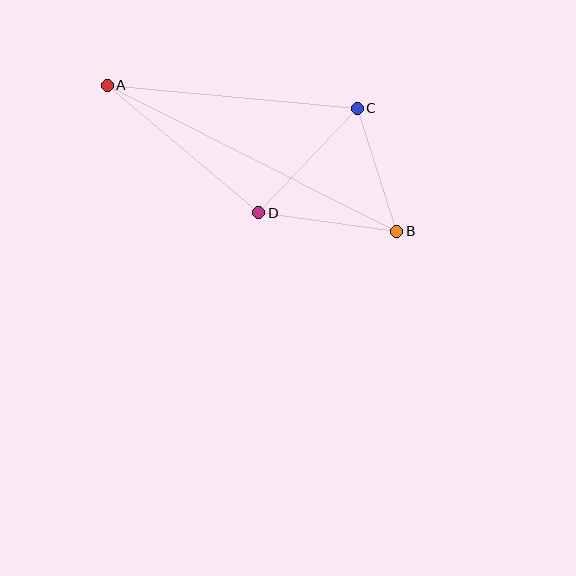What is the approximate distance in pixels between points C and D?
The distance between C and D is approximately 144 pixels.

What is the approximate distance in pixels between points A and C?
The distance between A and C is approximately 251 pixels.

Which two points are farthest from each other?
Points A and B are farthest from each other.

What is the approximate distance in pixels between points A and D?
The distance between A and D is approximately 198 pixels.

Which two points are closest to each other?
Points B and C are closest to each other.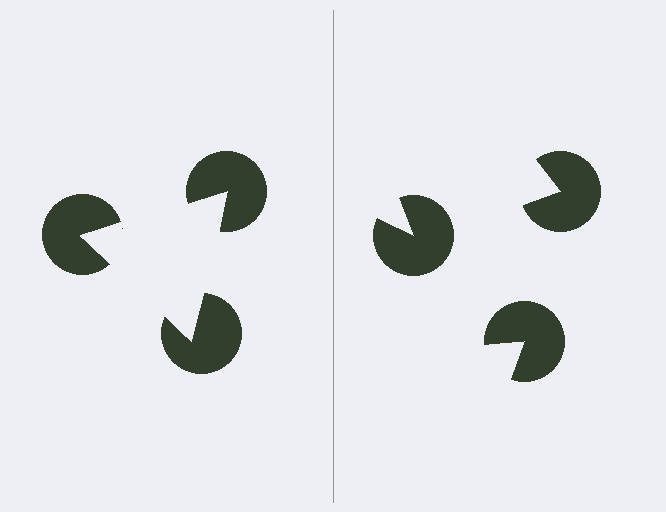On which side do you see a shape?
An illusory triangle appears on the left side. On the right side the wedge cuts are rotated, so no coherent shape forms.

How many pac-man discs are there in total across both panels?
6 — 3 on each side.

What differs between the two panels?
The pac-man discs are positioned identically on both sides; only the wedge orientations differ. On the left they align to a triangle; on the right they are misaligned.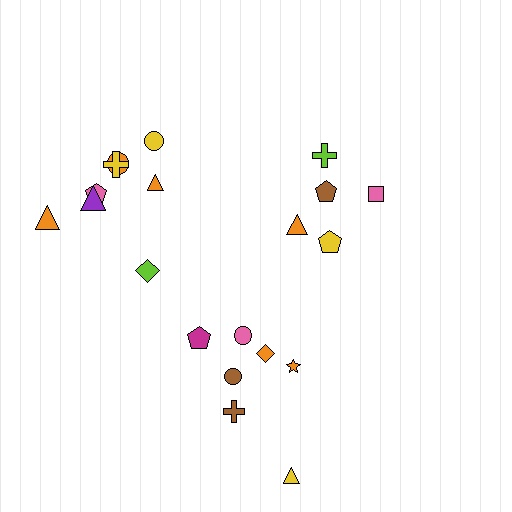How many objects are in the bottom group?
There are 7 objects.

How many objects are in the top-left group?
There are 8 objects.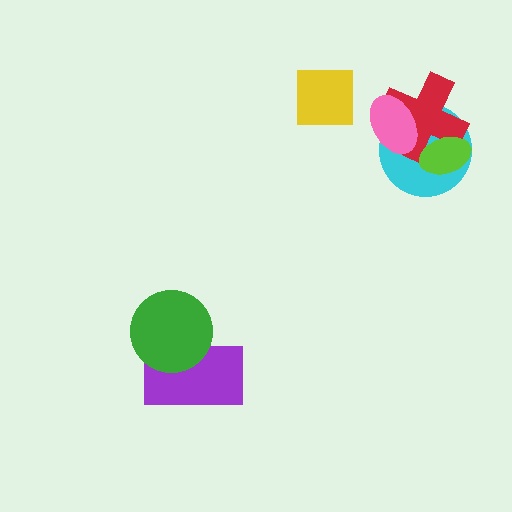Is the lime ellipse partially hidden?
No, no other shape covers it.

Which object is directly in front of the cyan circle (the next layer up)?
The red cross is directly in front of the cyan circle.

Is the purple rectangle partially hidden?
Yes, it is partially covered by another shape.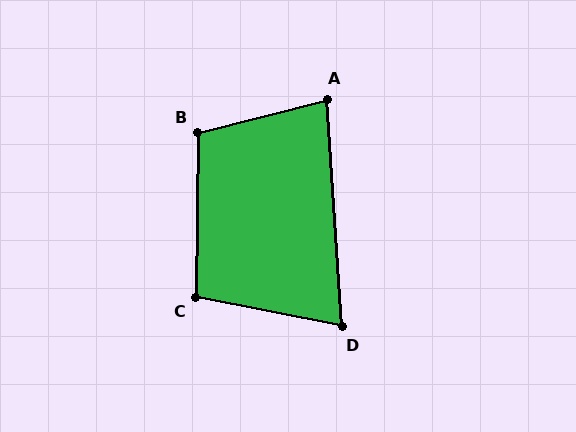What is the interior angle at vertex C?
Approximately 101 degrees (obtuse).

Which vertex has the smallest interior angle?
D, at approximately 75 degrees.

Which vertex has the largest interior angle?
B, at approximately 105 degrees.